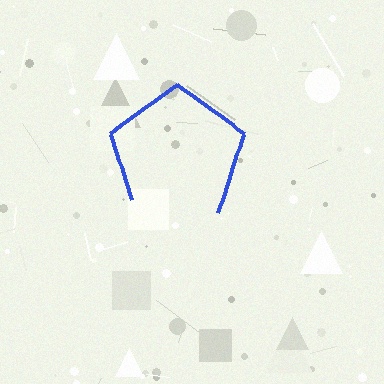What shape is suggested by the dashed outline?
The dashed outline suggests a pentagon.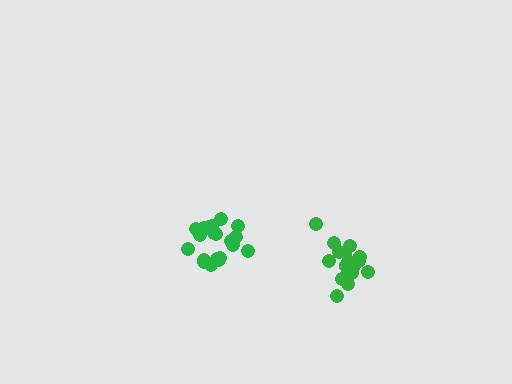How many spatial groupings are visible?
There are 2 spatial groupings.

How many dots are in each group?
Group 1: 20 dots, Group 2: 19 dots (39 total).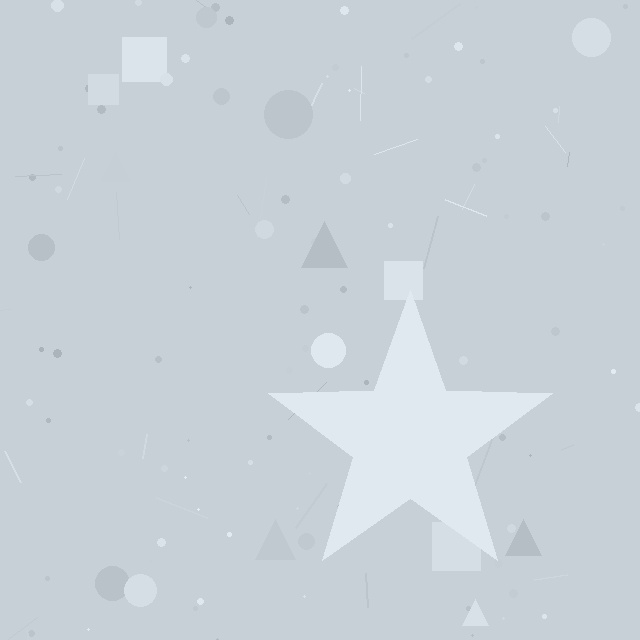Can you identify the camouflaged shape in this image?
The camouflaged shape is a star.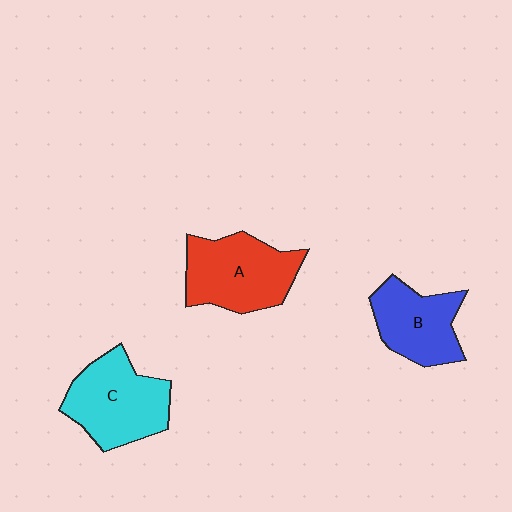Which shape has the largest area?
Shape A (red).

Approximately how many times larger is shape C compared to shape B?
Approximately 1.3 times.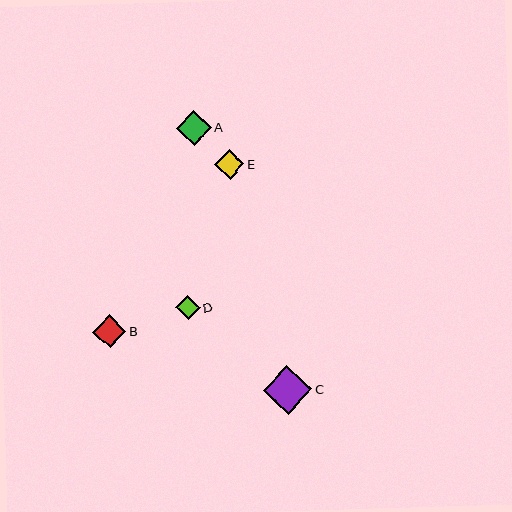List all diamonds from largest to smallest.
From largest to smallest: C, A, B, E, D.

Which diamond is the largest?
Diamond C is the largest with a size of approximately 48 pixels.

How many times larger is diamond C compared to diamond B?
Diamond C is approximately 1.5 times the size of diamond B.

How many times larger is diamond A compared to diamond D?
Diamond A is approximately 1.5 times the size of diamond D.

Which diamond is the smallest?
Diamond D is the smallest with a size of approximately 24 pixels.